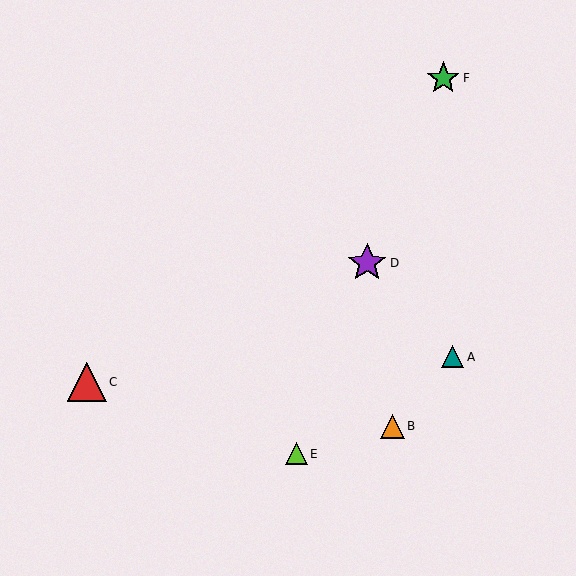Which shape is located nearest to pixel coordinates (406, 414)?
The orange triangle (labeled B) at (392, 426) is nearest to that location.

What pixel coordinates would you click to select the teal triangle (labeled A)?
Click at (452, 357) to select the teal triangle A.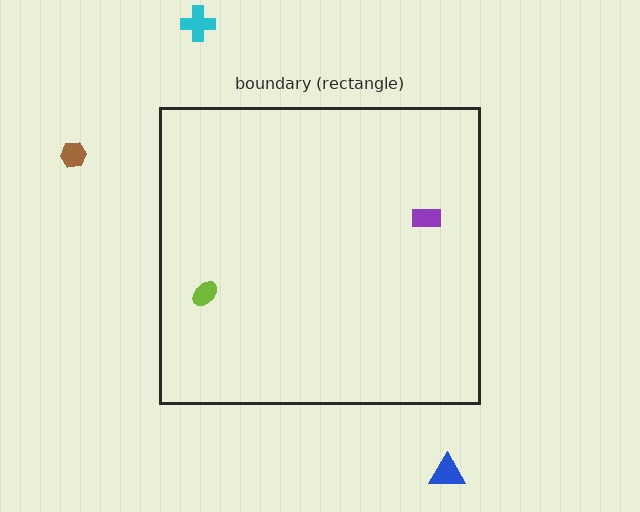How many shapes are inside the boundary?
2 inside, 3 outside.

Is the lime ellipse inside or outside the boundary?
Inside.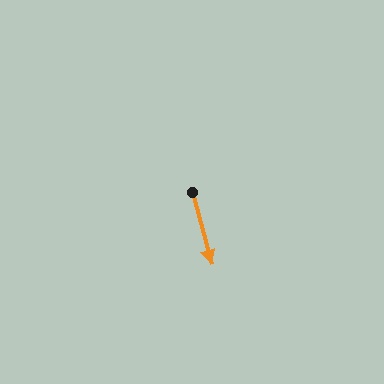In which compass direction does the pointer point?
South.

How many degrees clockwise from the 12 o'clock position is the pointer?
Approximately 165 degrees.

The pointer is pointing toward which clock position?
Roughly 5 o'clock.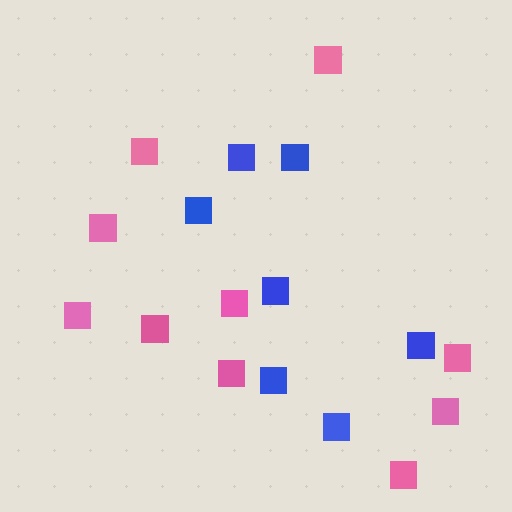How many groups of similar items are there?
There are 2 groups: one group of blue squares (7) and one group of pink squares (10).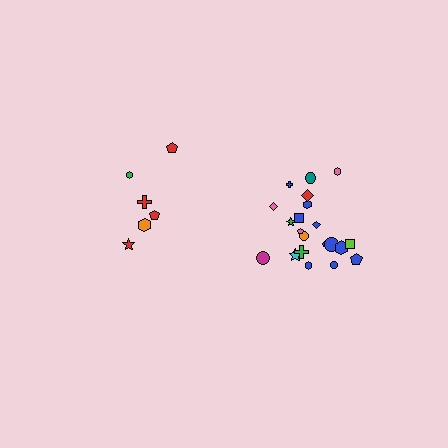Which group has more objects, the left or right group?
The right group.